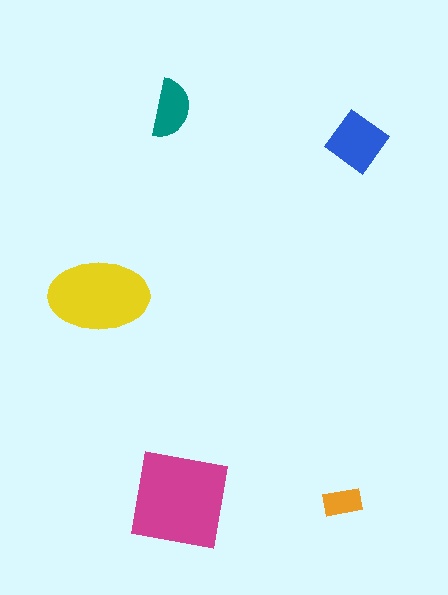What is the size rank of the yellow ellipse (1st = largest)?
2nd.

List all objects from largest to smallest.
The magenta square, the yellow ellipse, the blue diamond, the teal semicircle, the orange rectangle.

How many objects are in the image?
There are 5 objects in the image.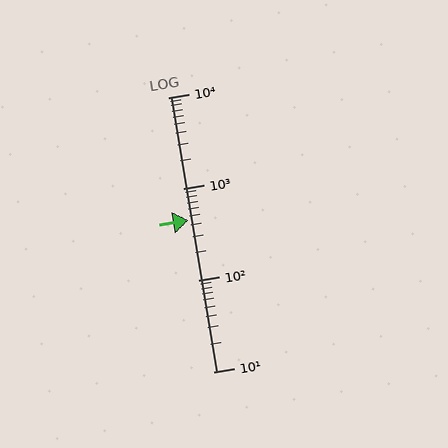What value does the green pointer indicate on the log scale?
The pointer indicates approximately 450.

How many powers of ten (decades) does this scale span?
The scale spans 3 decades, from 10 to 10000.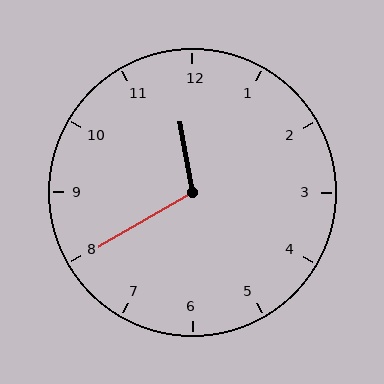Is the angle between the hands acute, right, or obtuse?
It is obtuse.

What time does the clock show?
11:40.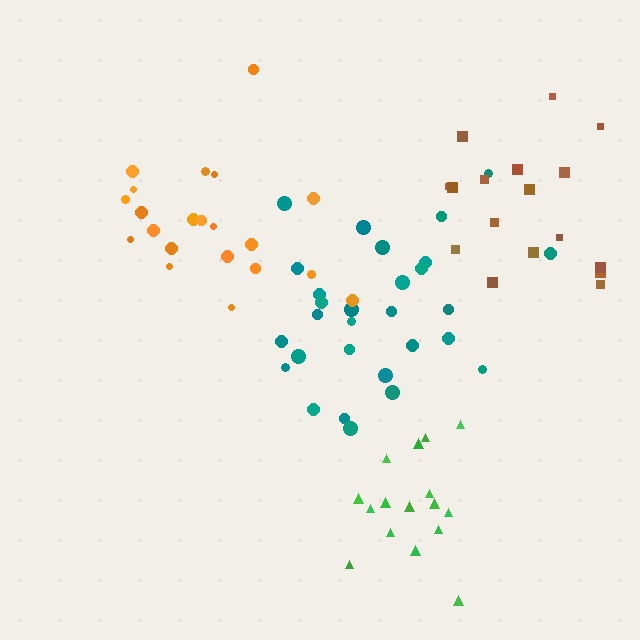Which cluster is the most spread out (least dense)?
Brown.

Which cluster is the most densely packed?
Green.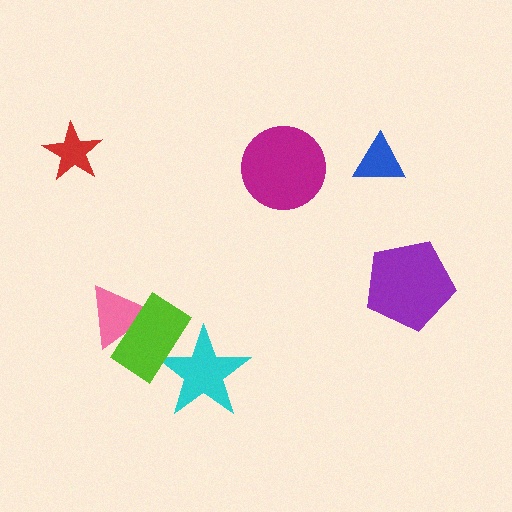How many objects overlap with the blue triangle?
0 objects overlap with the blue triangle.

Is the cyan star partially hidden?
Yes, it is partially covered by another shape.